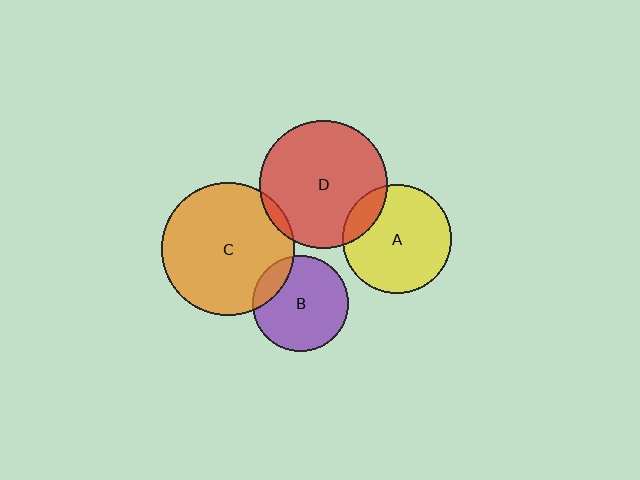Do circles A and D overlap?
Yes.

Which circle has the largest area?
Circle C (orange).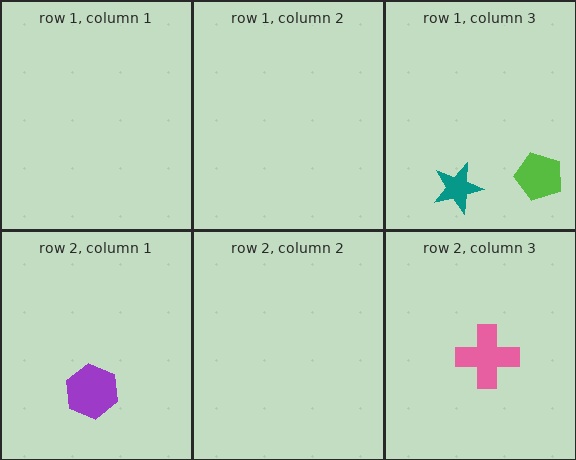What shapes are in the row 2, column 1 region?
The purple hexagon.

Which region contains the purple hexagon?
The row 2, column 1 region.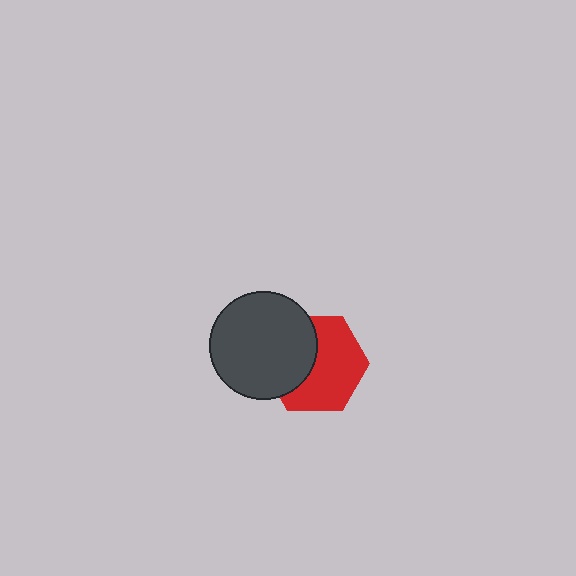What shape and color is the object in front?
The object in front is a dark gray circle.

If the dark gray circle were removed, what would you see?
You would see the complete red hexagon.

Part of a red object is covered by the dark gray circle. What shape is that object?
It is a hexagon.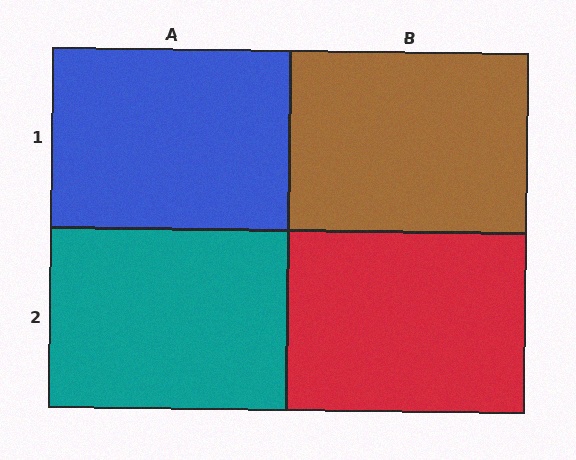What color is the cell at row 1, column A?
Blue.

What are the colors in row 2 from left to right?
Teal, red.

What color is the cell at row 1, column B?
Brown.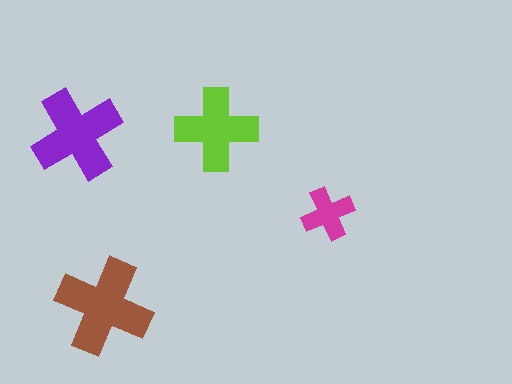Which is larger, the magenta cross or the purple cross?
The purple one.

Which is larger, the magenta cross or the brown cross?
The brown one.